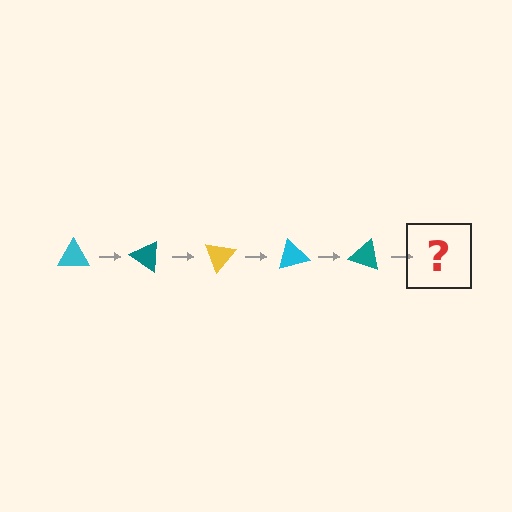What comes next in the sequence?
The next element should be a yellow triangle, rotated 175 degrees from the start.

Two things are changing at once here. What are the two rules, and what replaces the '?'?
The two rules are that it rotates 35 degrees each step and the color cycles through cyan, teal, and yellow. The '?' should be a yellow triangle, rotated 175 degrees from the start.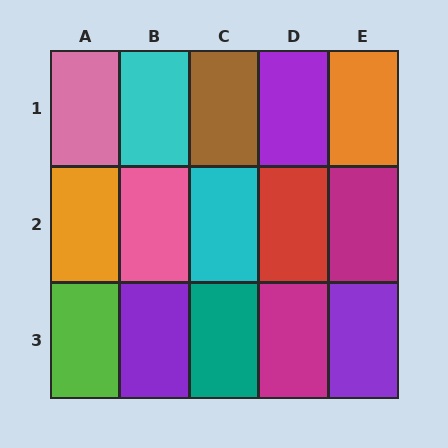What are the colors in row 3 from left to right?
Lime, purple, teal, magenta, purple.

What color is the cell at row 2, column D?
Red.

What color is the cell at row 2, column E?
Magenta.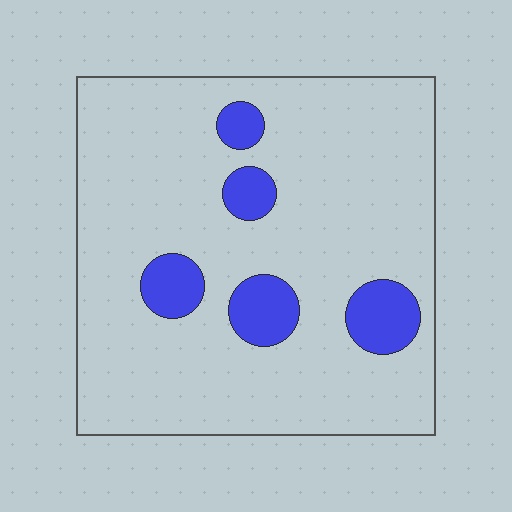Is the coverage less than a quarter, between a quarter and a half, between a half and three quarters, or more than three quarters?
Less than a quarter.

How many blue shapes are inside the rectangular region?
5.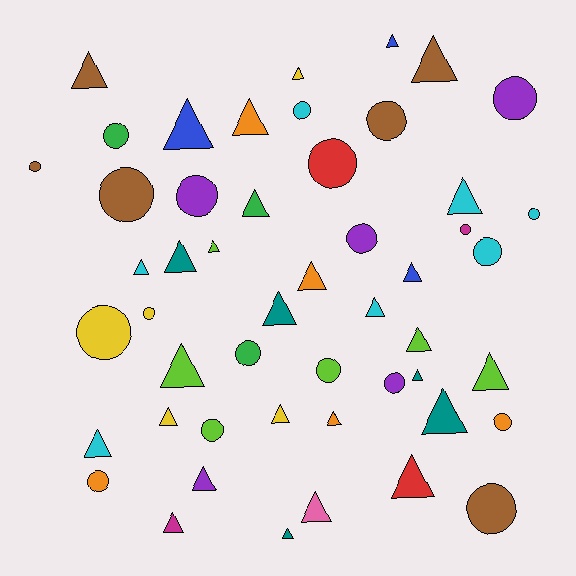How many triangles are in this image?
There are 29 triangles.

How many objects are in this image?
There are 50 objects.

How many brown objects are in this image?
There are 6 brown objects.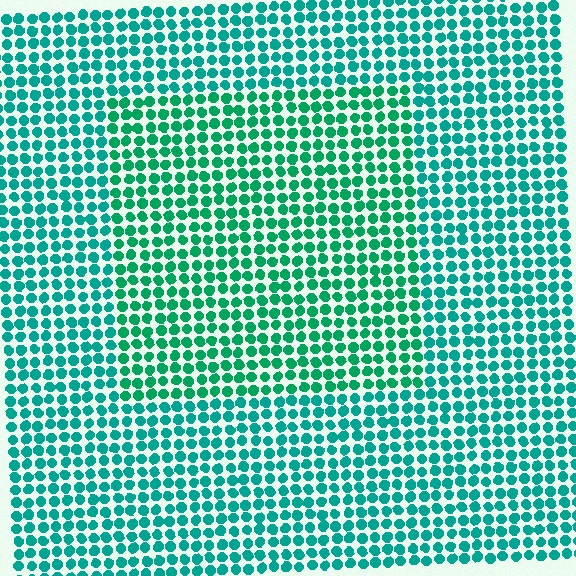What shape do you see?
I see a rectangle.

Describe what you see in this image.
The image is filled with small teal elements in a uniform arrangement. A rectangle-shaped region is visible where the elements are tinted to a slightly different hue, forming a subtle color boundary.